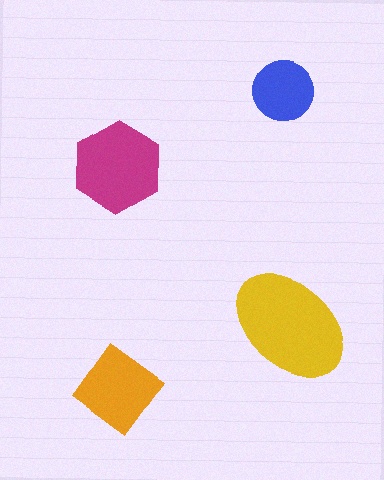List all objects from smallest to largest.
The blue circle, the orange diamond, the magenta hexagon, the yellow ellipse.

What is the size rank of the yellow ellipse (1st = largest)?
1st.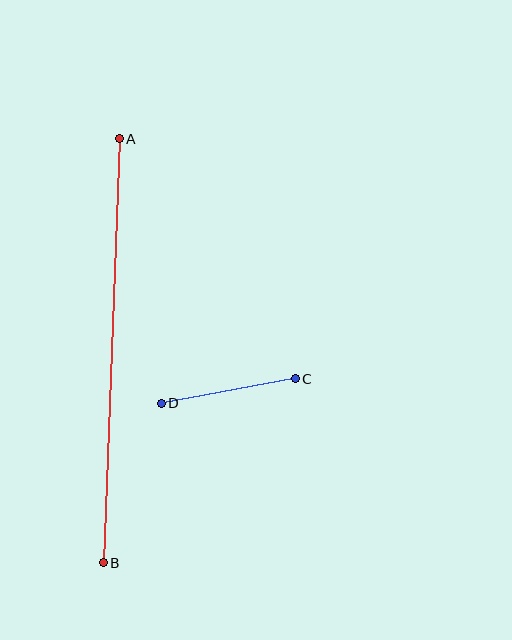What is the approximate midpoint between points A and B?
The midpoint is at approximately (111, 351) pixels.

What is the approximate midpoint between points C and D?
The midpoint is at approximately (228, 391) pixels.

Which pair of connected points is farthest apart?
Points A and B are farthest apart.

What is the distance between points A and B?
The distance is approximately 424 pixels.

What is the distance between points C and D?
The distance is approximately 136 pixels.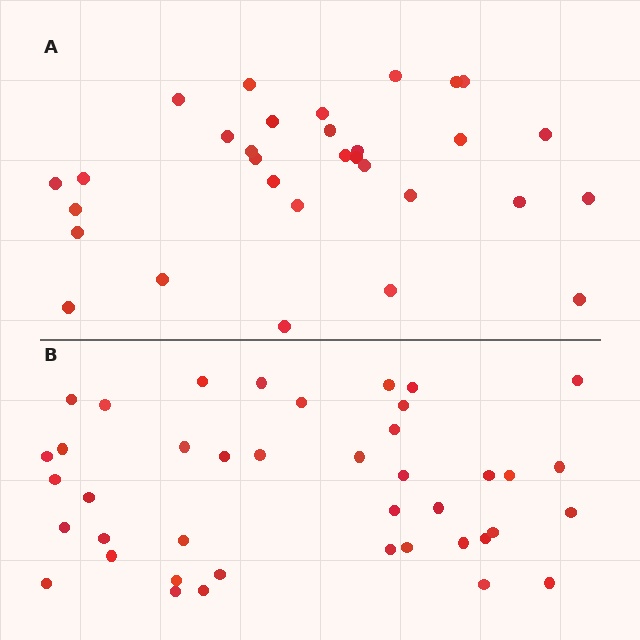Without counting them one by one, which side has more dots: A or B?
Region B (the bottom region) has more dots.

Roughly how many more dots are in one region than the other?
Region B has roughly 10 or so more dots than region A.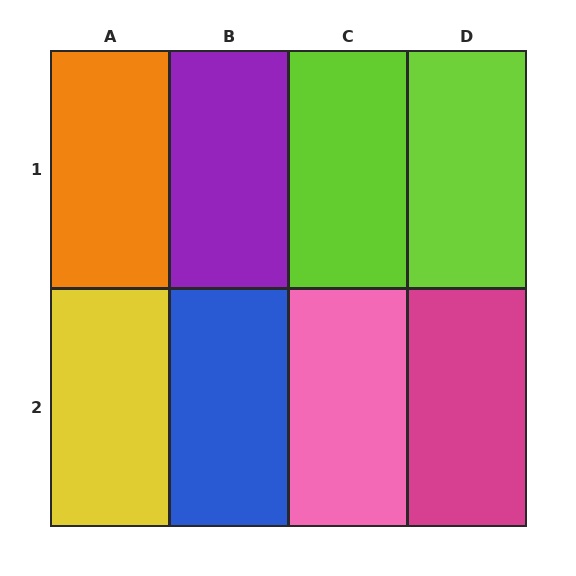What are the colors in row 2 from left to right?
Yellow, blue, pink, magenta.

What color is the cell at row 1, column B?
Purple.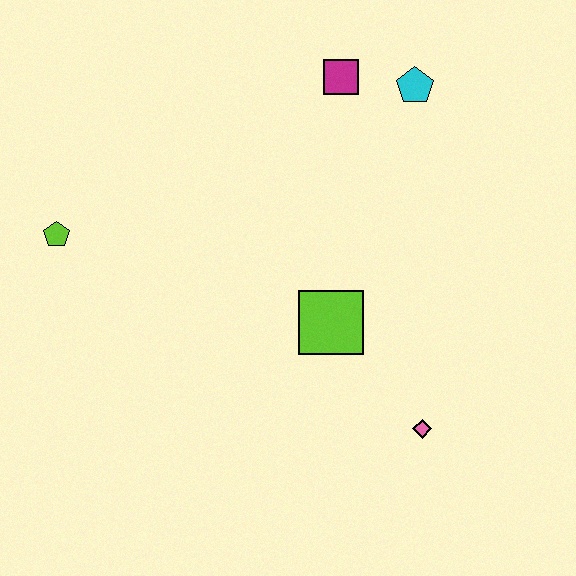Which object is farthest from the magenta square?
The pink diamond is farthest from the magenta square.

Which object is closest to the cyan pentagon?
The magenta square is closest to the cyan pentagon.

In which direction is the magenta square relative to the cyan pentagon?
The magenta square is to the left of the cyan pentagon.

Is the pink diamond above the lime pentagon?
No